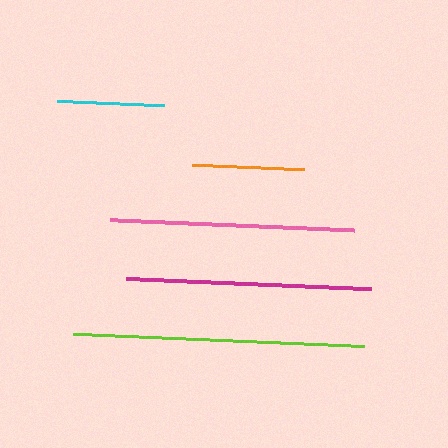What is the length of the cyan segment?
The cyan segment is approximately 107 pixels long.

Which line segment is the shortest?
The cyan line is the shortest at approximately 107 pixels.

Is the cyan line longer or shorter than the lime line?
The lime line is longer than the cyan line.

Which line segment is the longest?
The lime line is the longest at approximately 291 pixels.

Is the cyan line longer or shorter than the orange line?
The orange line is longer than the cyan line.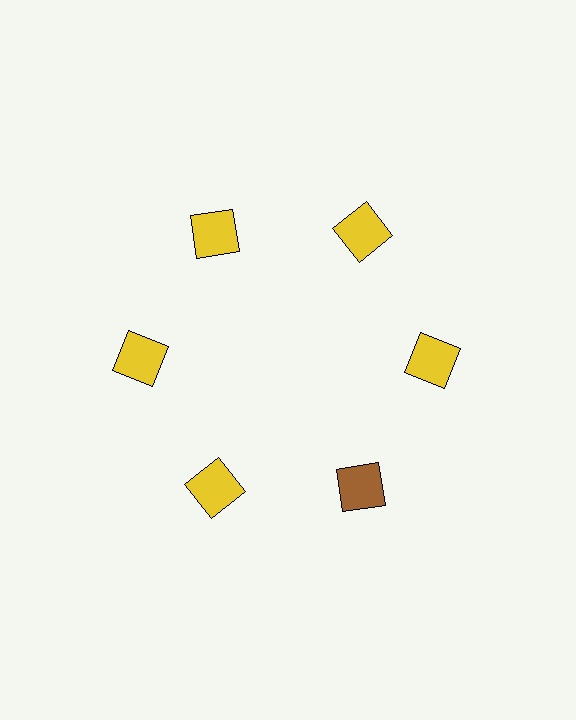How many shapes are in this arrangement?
There are 6 shapes arranged in a ring pattern.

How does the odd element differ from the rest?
It has a different color: brown instead of yellow.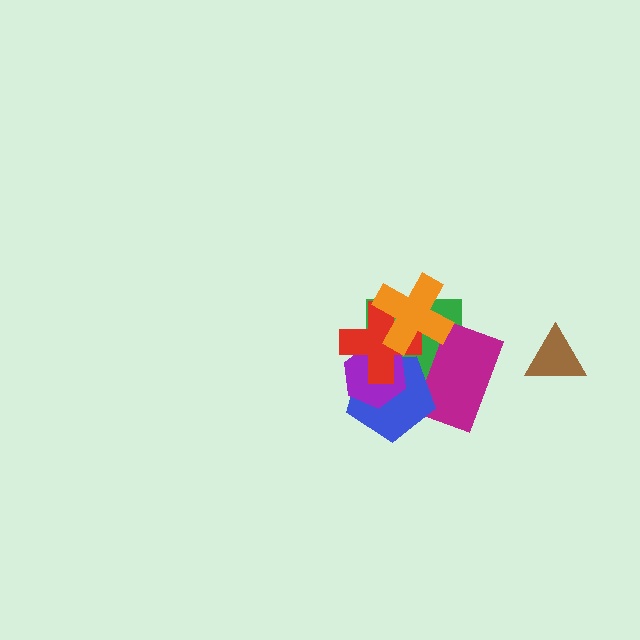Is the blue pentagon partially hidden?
Yes, it is partially covered by another shape.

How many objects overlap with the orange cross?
3 objects overlap with the orange cross.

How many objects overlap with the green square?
5 objects overlap with the green square.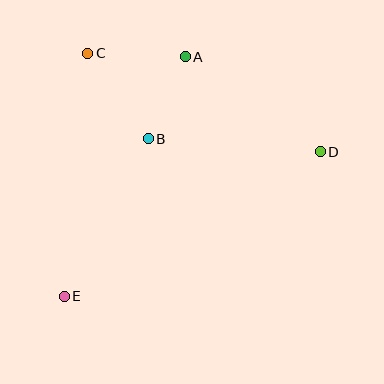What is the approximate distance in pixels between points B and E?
The distance between B and E is approximately 179 pixels.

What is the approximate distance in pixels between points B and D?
The distance between B and D is approximately 173 pixels.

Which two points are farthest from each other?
Points D and E are farthest from each other.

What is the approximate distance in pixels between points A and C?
The distance between A and C is approximately 97 pixels.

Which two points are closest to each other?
Points A and B are closest to each other.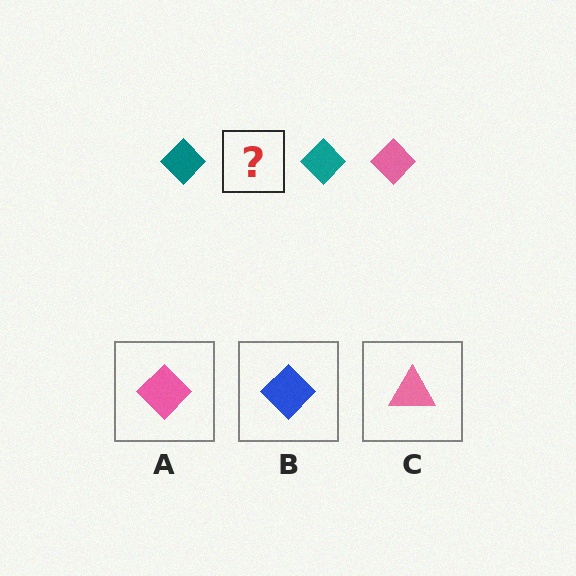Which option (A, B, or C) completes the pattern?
A.